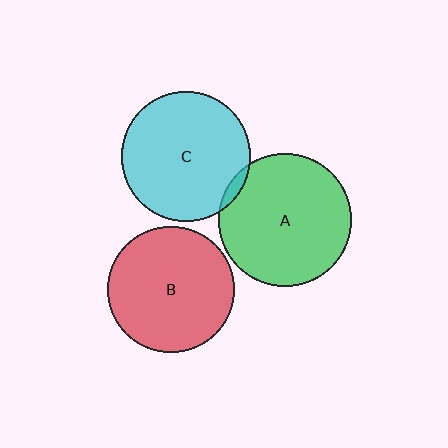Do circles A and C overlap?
Yes.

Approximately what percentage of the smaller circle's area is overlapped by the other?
Approximately 5%.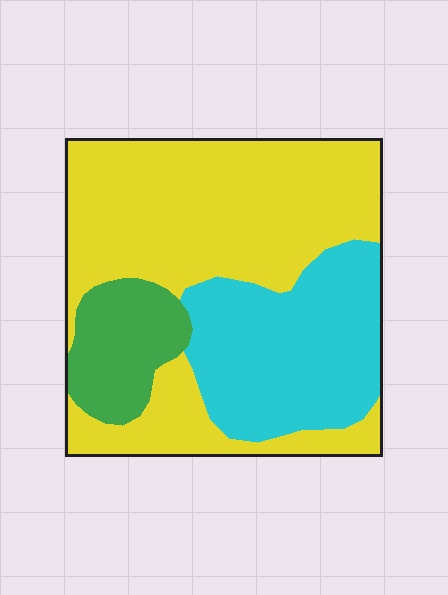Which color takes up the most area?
Yellow, at roughly 55%.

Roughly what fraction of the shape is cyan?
Cyan takes up between a quarter and a half of the shape.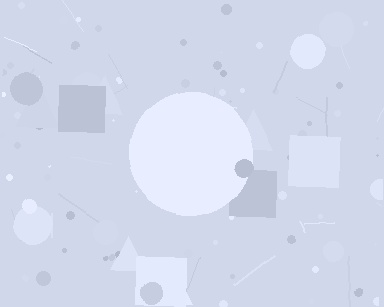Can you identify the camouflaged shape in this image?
The camouflaged shape is a circle.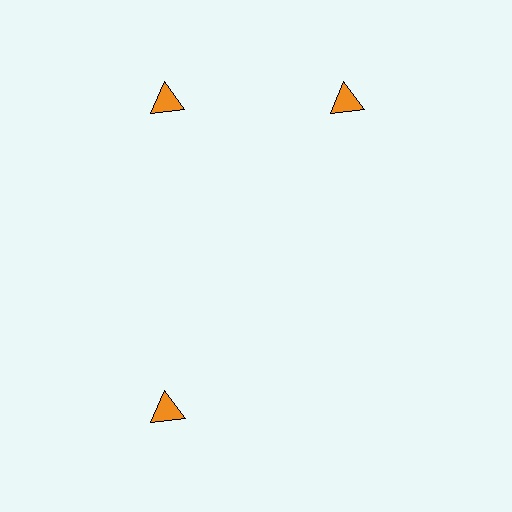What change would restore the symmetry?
The symmetry would be restored by rotating it back into even spacing with its neighbors so that all 3 triangles sit at equal angles and equal distance from the center.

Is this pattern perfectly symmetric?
No. The 3 orange triangles are arranged in a ring, but one element near the 3 o'clock position is rotated out of alignment along the ring, breaking the 3-fold rotational symmetry.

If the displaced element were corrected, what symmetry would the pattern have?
It would have 3-fold rotational symmetry — the pattern would map onto itself every 120 degrees.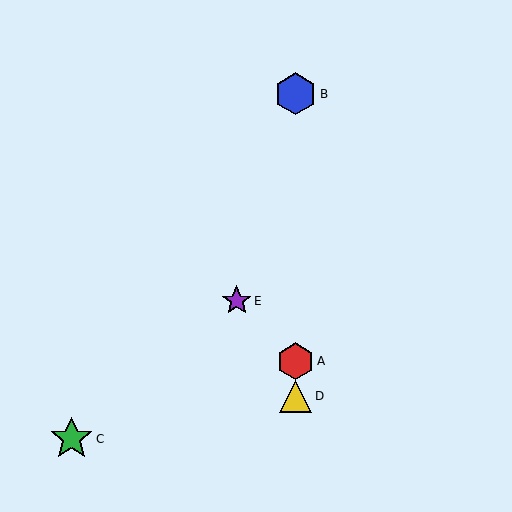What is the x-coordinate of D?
Object D is at x≈296.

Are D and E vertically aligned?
No, D is at x≈296 and E is at x≈237.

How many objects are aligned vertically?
3 objects (A, B, D) are aligned vertically.